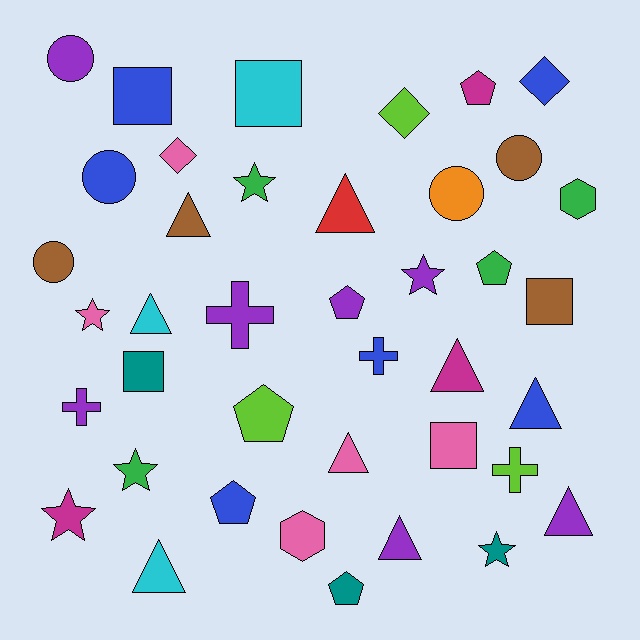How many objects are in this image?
There are 40 objects.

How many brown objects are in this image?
There are 4 brown objects.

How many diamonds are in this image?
There are 3 diamonds.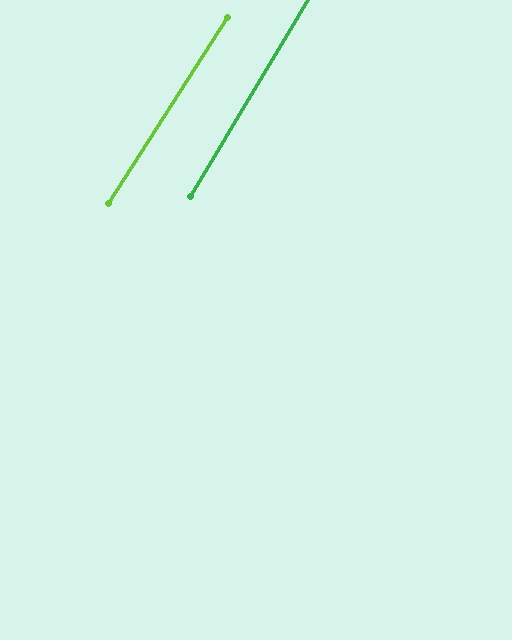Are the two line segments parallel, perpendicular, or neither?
Parallel — their directions differ by only 1.7°.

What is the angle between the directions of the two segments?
Approximately 2 degrees.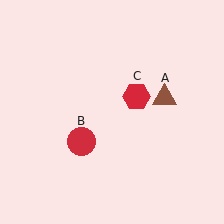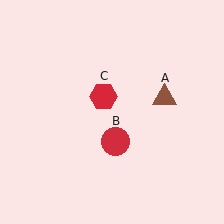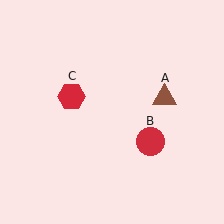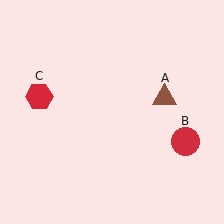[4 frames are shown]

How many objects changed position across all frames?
2 objects changed position: red circle (object B), red hexagon (object C).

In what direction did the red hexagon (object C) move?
The red hexagon (object C) moved left.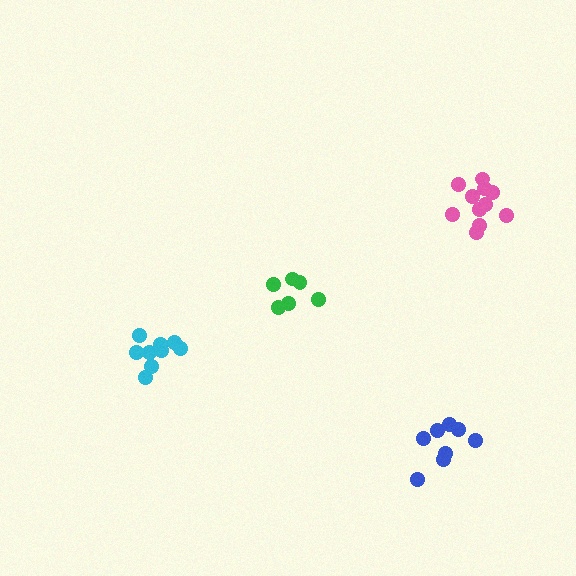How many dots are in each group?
Group 1: 6 dots, Group 2: 8 dots, Group 3: 9 dots, Group 4: 11 dots (34 total).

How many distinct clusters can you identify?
There are 4 distinct clusters.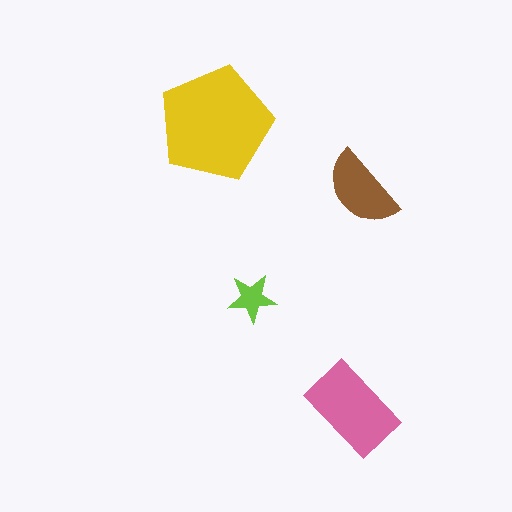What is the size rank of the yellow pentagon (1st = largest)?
1st.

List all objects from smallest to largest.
The lime star, the brown semicircle, the pink rectangle, the yellow pentagon.